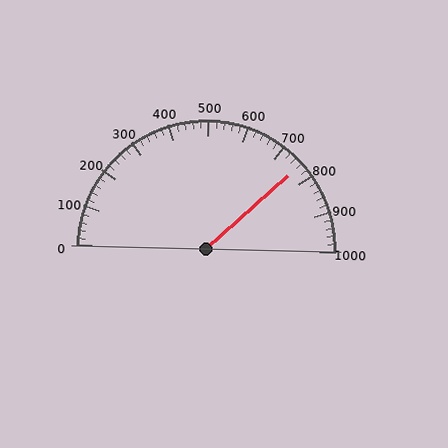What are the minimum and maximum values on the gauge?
The gauge ranges from 0 to 1000.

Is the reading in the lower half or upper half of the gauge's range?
The reading is in the upper half of the range (0 to 1000).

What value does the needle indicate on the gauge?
The needle indicates approximately 760.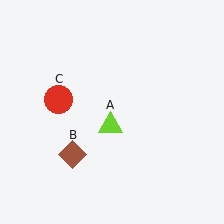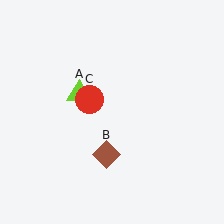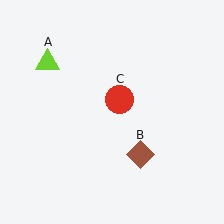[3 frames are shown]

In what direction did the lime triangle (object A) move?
The lime triangle (object A) moved up and to the left.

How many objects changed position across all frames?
3 objects changed position: lime triangle (object A), brown diamond (object B), red circle (object C).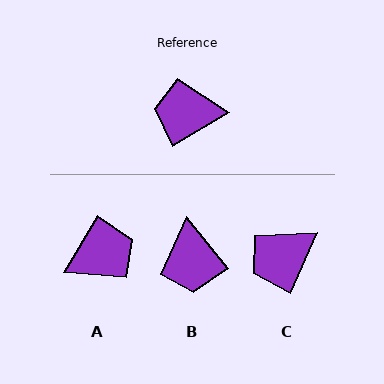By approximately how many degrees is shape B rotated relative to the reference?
Approximately 98 degrees counter-clockwise.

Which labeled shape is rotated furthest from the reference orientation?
A, about 151 degrees away.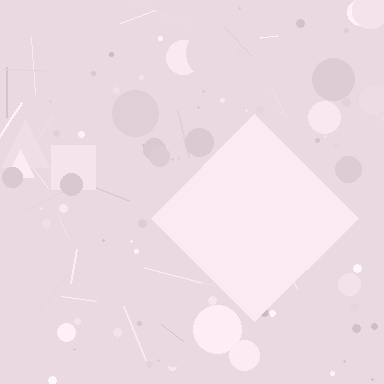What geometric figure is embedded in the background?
A diamond is embedded in the background.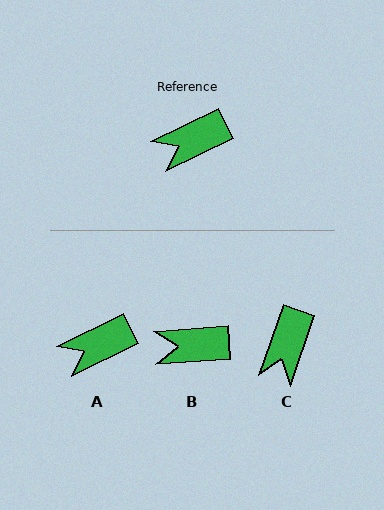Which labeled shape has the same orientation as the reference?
A.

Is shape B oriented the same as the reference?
No, it is off by about 22 degrees.